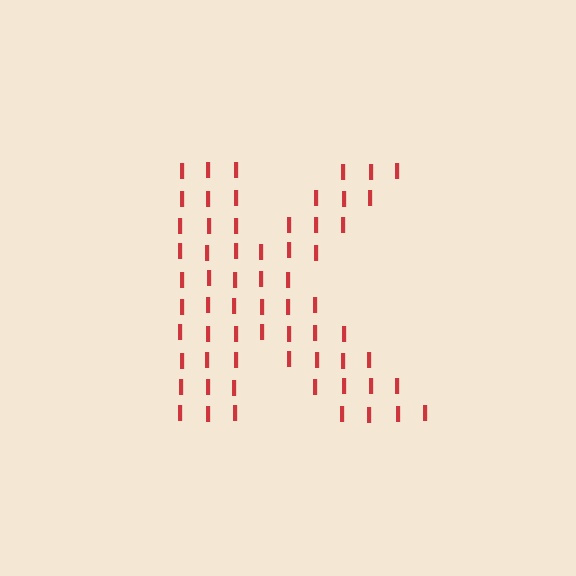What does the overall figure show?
The overall figure shows the letter K.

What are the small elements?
The small elements are letter I's.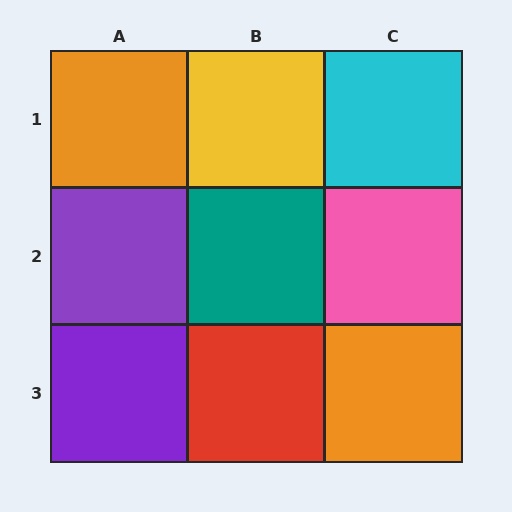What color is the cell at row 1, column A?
Orange.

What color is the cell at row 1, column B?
Yellow.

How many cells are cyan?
1 cell is cyan.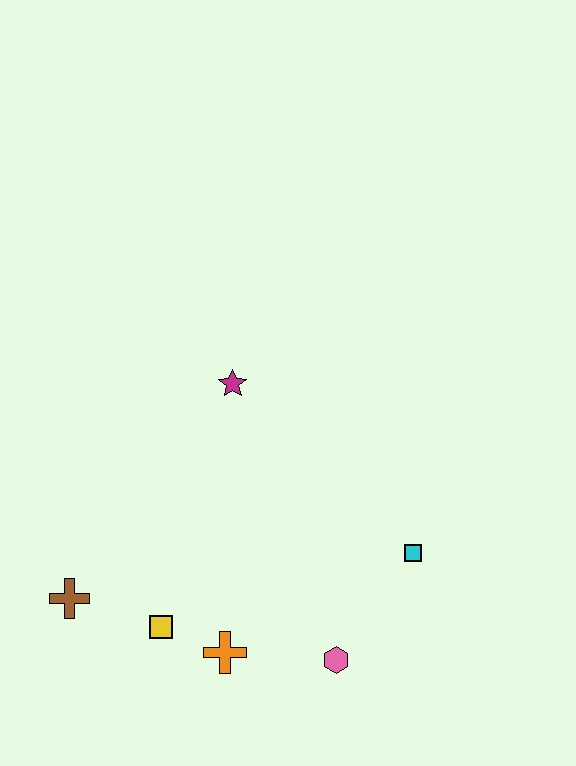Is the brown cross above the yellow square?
Yes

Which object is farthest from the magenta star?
The pink hexagon is farthest from the magenta star.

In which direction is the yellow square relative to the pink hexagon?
The yellow square is to the left of the pink hexagon.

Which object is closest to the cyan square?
The pink hexagon is closest to the cyan square.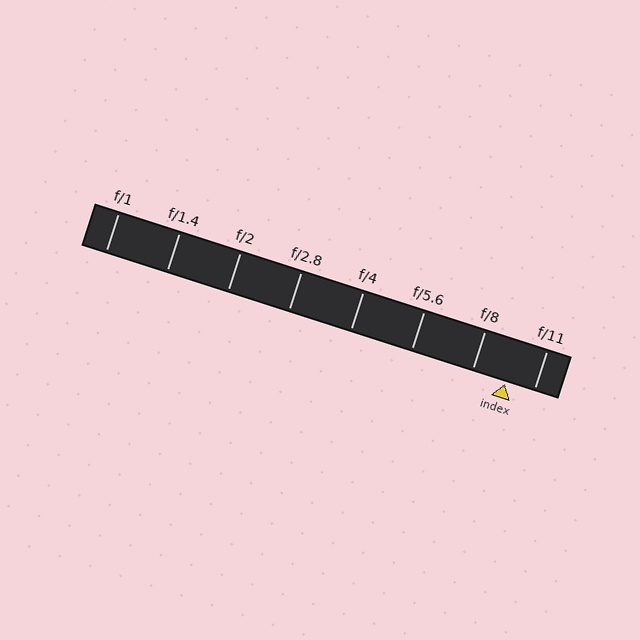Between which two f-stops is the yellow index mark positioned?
The index mark is between f/8 and f/11.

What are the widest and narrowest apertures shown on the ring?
The widest aperture shown is f/1 and the narrowest is f/11.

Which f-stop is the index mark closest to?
The index mark is closest to f/11.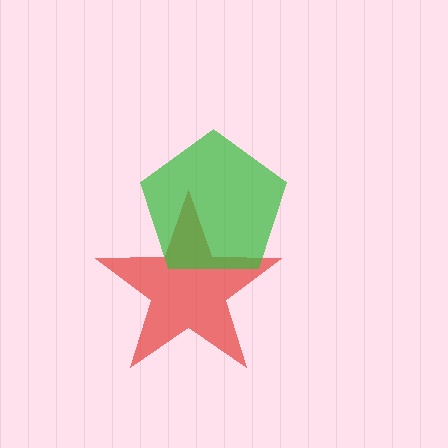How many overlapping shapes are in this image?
There are 2 overlapping shapes in the image.